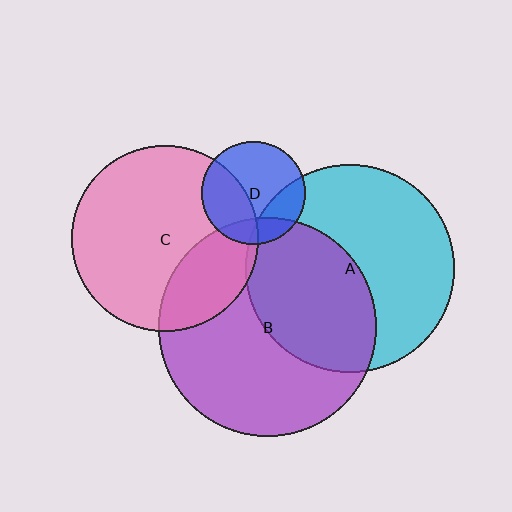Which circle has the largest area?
Circle B (purple).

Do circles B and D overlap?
Yes.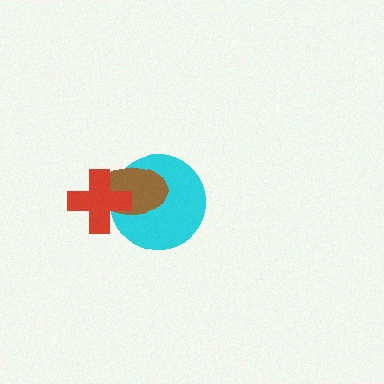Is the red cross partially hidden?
No, no other shape covers it.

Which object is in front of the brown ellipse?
The red cross is in front of the brown ellipse.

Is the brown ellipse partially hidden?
Yes, it is partially covered by another shape.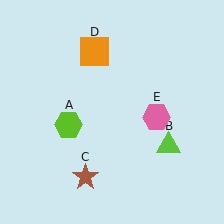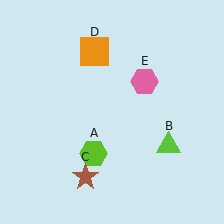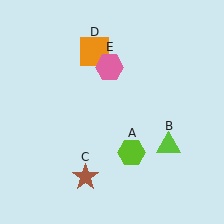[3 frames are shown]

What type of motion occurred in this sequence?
The lime hexagon (object A), pink hexagon (object E) rotated counterclockwise around the center of the scene.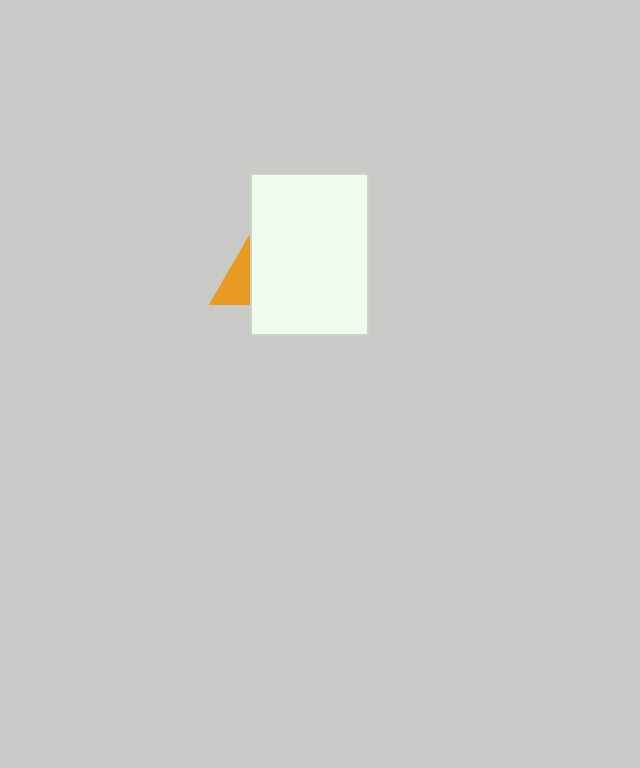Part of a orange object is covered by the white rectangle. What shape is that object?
It is a triangle.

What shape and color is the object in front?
The object in front is a white rectangle.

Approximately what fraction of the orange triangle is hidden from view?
Roughly 58% of the orange triangle is hidden behind the white rectangle.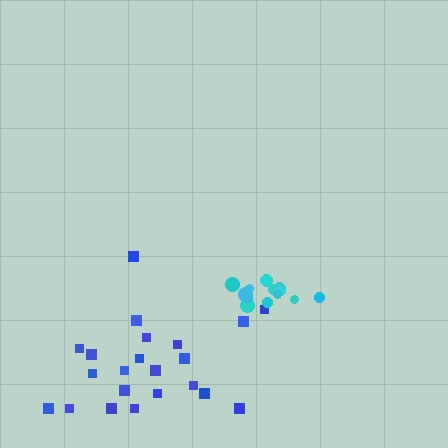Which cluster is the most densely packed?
Cyan.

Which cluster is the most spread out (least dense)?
Blue.